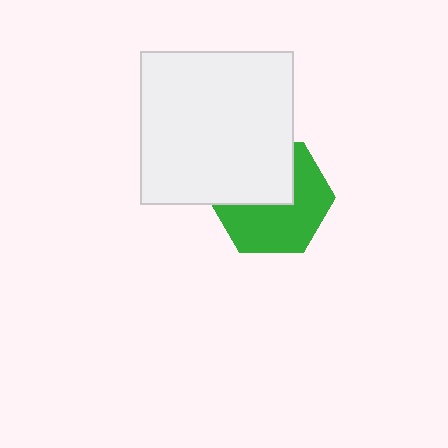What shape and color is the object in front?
The object in front is a white square.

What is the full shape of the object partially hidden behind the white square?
The partially hidden object is a green hexagon.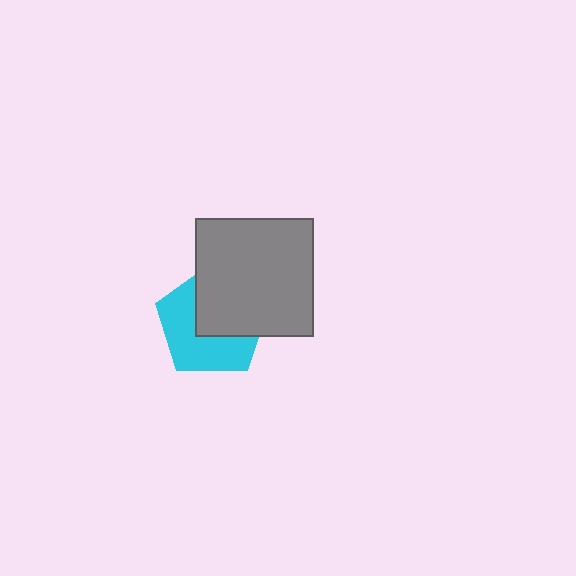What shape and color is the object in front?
The object in front is a gray rectangle.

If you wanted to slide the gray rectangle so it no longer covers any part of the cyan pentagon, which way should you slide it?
Slide it toward the upper-right — that is the most direct way to separate the two shapes.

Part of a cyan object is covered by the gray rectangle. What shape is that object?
It is a pentagon.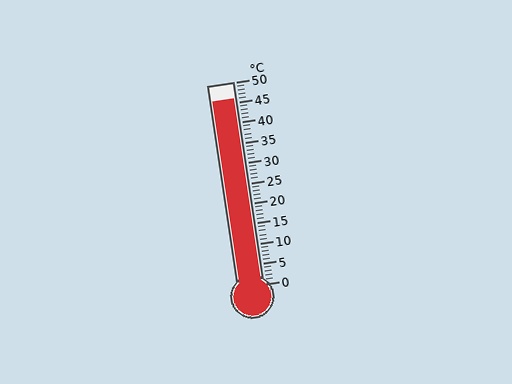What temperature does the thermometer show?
The thermometer shows approximately 46°C.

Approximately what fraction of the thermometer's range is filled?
The thermometer is filled to approximately 90% of its range.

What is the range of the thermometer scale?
The thermometer scale ranges from 0°C to 50°C.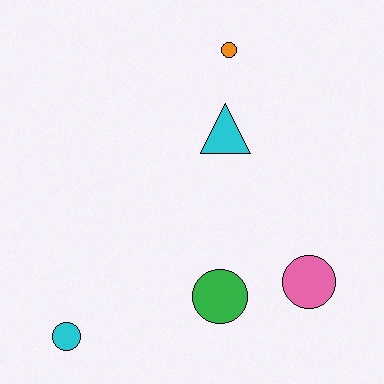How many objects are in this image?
There are 5 objects.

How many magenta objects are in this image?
There are no magenta objects.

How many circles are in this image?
There are 4 circles.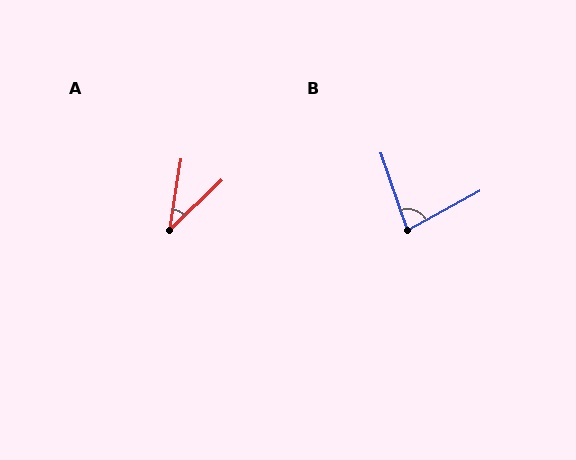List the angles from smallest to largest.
A (37°), B (80°).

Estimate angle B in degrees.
Approximately 80 degrees.